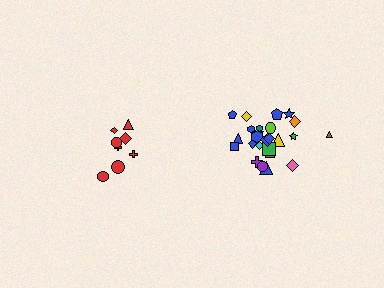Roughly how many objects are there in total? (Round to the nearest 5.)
Roughly 35 objects in total.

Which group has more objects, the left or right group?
The right group.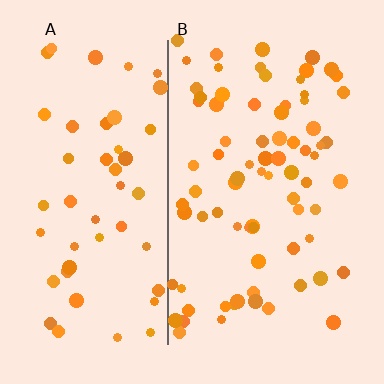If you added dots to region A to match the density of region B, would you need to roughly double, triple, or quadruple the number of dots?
Approximately double.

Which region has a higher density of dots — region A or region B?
B (the right).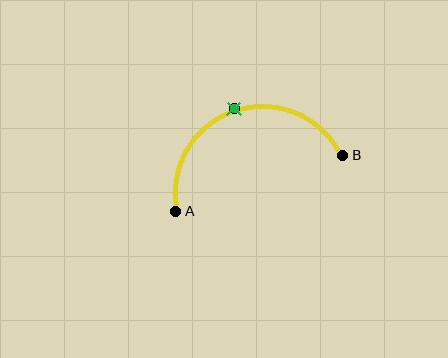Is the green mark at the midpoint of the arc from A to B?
Yes. The green mark lies on the arc at equal arc-length from both A and B — it is the arc midpoint.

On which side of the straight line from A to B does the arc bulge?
The arc bulges above the straight line connecting A and B.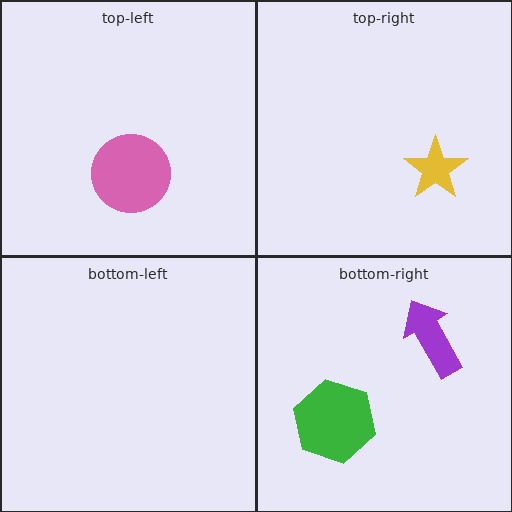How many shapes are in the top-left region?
1.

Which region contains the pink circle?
The top-left region.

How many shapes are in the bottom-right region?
2.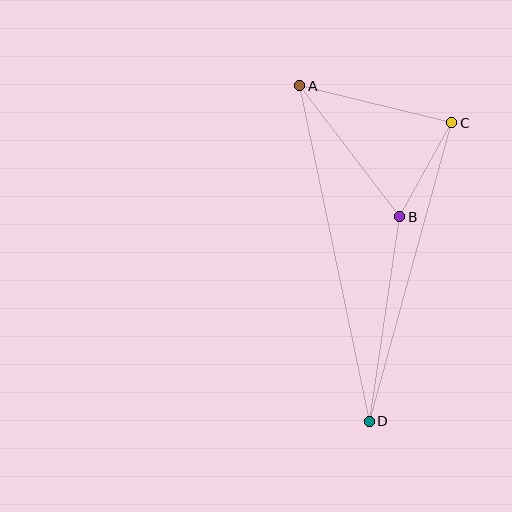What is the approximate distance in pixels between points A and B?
The distance between A and B is approximately 165 pixels.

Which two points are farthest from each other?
Points A and D are farthest from each other.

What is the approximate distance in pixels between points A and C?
The distance between A and C is approximately 156 pixels.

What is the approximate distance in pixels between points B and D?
The distance between B and D is approximately 207 pixels.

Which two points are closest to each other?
Points B and C are closest to each other.